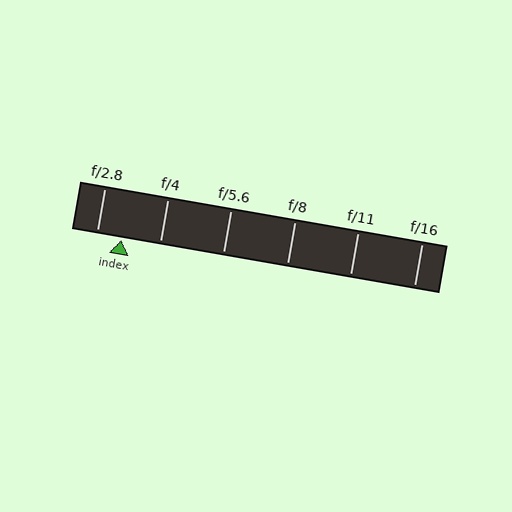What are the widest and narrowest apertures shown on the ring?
The widest aperture shown is f/2.8 and the narrowest is f/16.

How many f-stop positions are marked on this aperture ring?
There are 6 f-stop positions marked.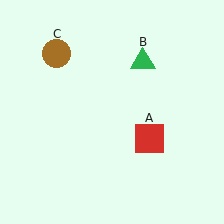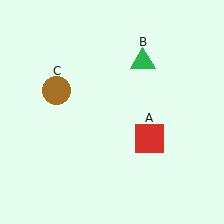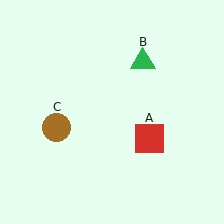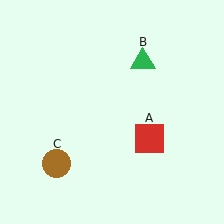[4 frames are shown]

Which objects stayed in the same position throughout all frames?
Red square (object A) and green triangle (object B) remained stationary.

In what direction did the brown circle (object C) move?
The brown circle (object C) moved down.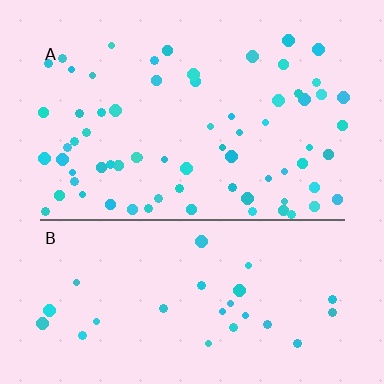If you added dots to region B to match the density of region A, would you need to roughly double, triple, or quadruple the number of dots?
Approximately double.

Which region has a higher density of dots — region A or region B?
A (the top).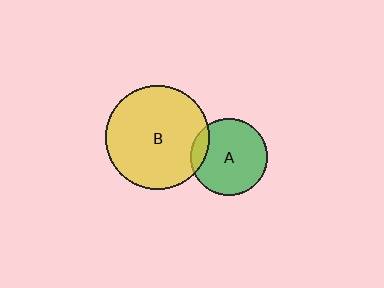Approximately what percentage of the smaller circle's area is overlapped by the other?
Approximately 10%.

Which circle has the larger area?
Circle B (yellow).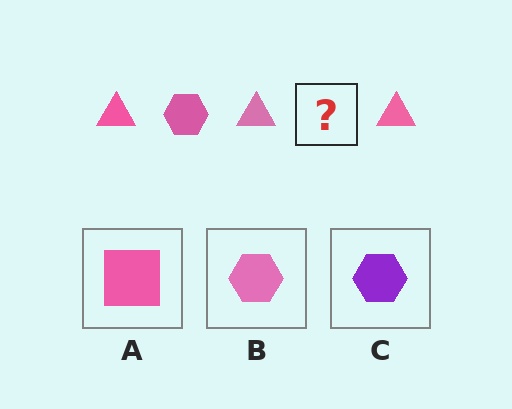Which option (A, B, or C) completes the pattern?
B.